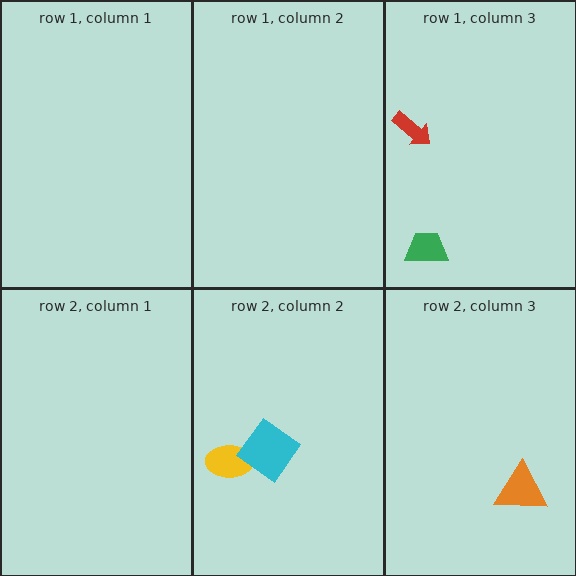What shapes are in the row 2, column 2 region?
The yellow ellipse, the cyan diamond.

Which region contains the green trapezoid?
The row 1, column 3 region.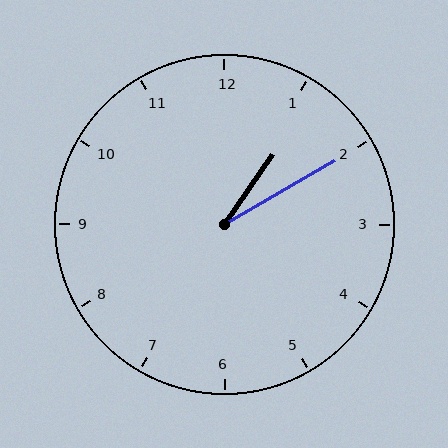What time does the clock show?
1:10.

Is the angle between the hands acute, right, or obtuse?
It is acute.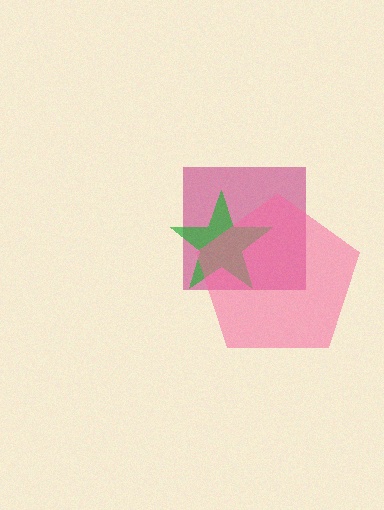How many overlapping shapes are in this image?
There are 3 overlapping shapes in the image.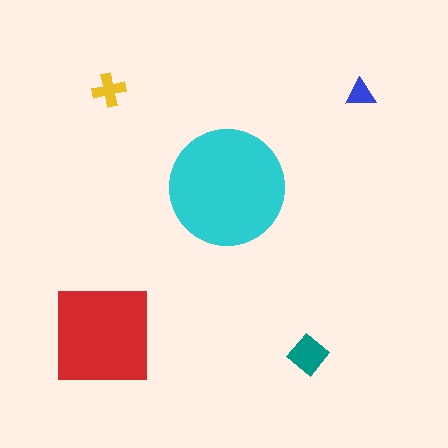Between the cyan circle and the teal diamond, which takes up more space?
The cyan circle.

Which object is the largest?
The cyan circle.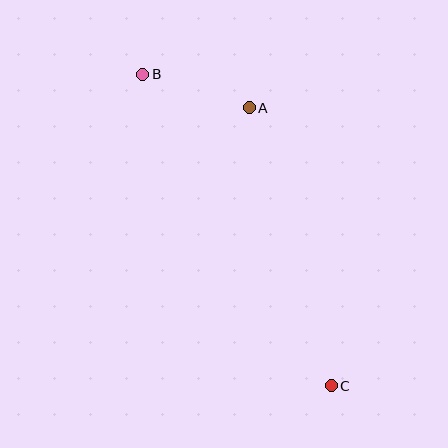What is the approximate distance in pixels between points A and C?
The distance between A and C is approximately 290 pixels.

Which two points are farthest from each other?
Points B and C are farthest from each other.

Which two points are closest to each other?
Points A and B are closest to each other.